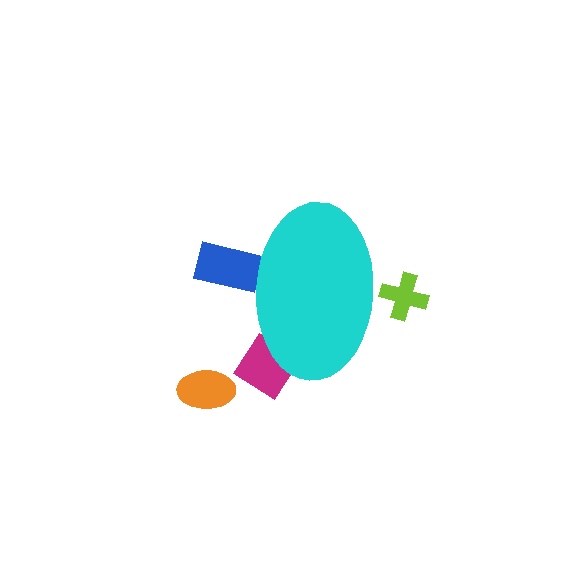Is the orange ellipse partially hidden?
No, the orange ellipse is fully visible.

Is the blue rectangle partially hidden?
Yes, the blue rectangle is partially hidden behind the cyan ellipse.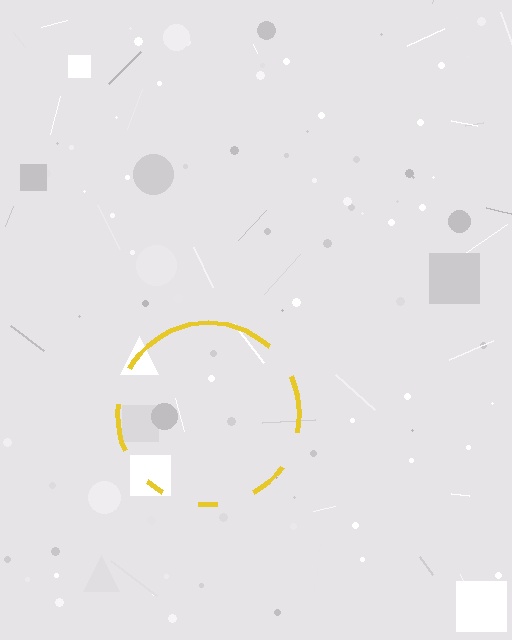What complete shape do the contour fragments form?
The contour fragments form a circle.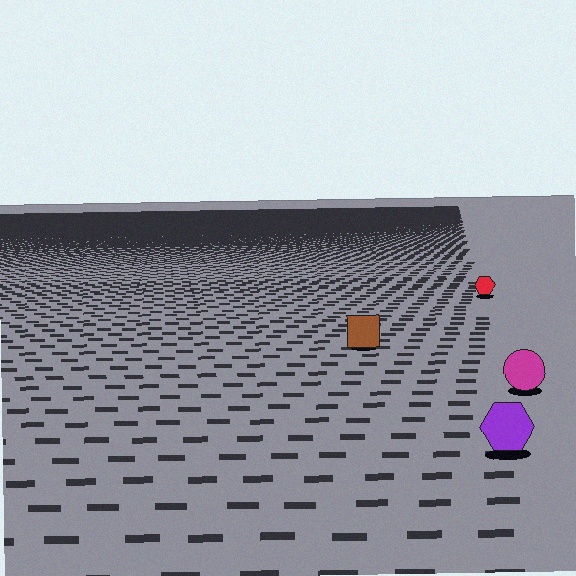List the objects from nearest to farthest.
From nearest to farthest: the purple hexagon, the magenta circle, the brown square, the red hexagon.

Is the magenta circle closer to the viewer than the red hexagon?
Yes. The magenta circle is closer — you can tell from the texture gradient: the ground texture is coarser near it.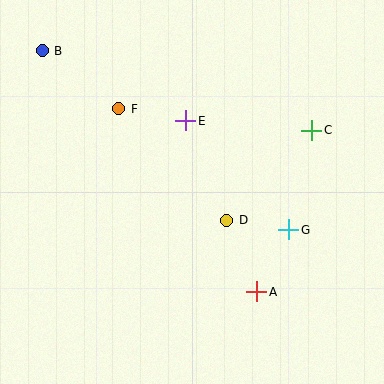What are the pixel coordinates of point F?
Point F is at (119, 109).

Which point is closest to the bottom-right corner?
Point A is closest to the bottom-right corner.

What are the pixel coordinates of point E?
Point E is at (186, 121).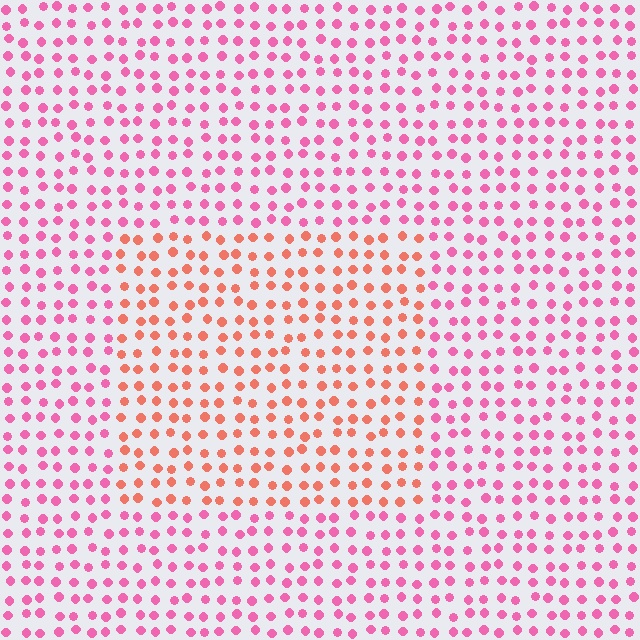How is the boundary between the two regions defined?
The boundary is defined purely by a slight shift in hue (about 40 degrees). Spacing, size, and orientation are identical on both sides.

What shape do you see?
I see a rectangle.